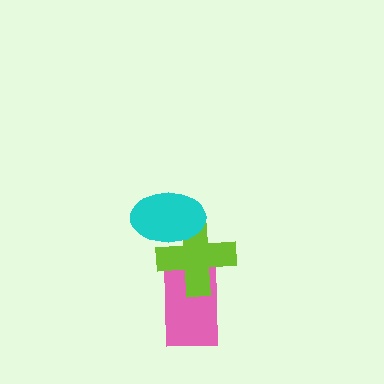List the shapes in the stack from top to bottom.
From top to bottom: the cyan ellipse, the lime cross, the pink rectangle.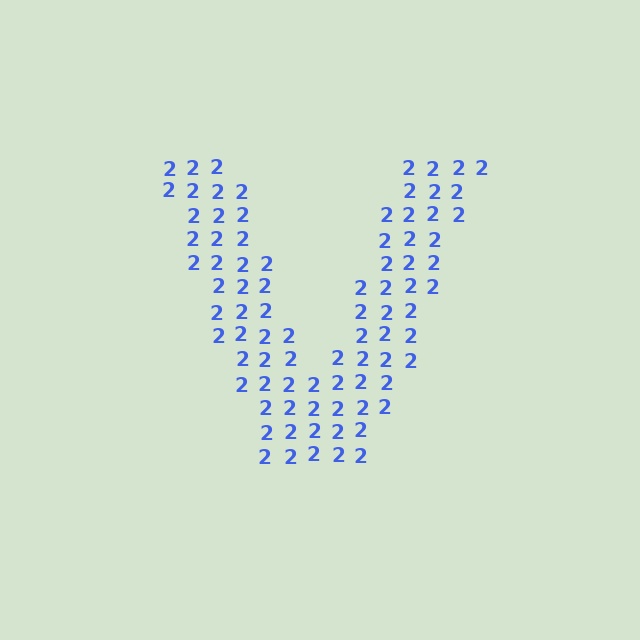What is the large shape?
The large shape is the letter V.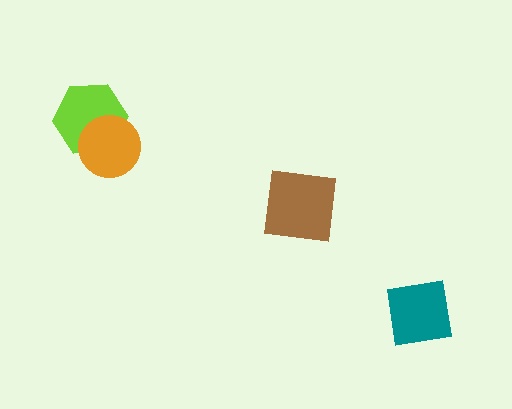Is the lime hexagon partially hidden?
Yes, it is partially covered by another shape.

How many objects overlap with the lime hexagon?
1 object overlaps with the lime hexagon.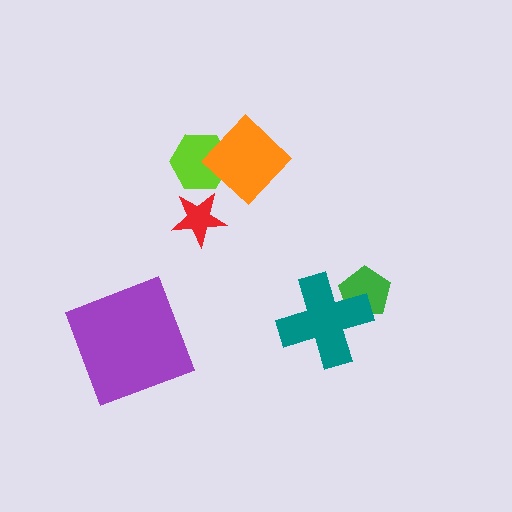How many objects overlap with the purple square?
0 objects overlap with the purple square.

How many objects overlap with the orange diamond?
1 object overlaps with the orange diamond.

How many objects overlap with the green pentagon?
1 object overlaps with the green pentagon.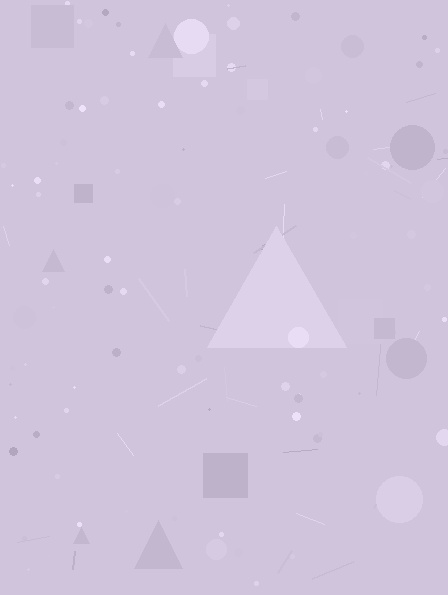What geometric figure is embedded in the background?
A triangle is embedded in the background.